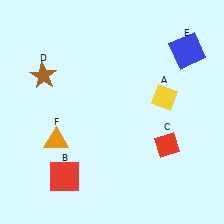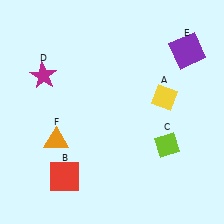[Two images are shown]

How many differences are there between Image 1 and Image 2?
There are 3 differences between the two images.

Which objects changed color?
C changed from red to lime. D changed from brown to magenta. E changed from blue to purple.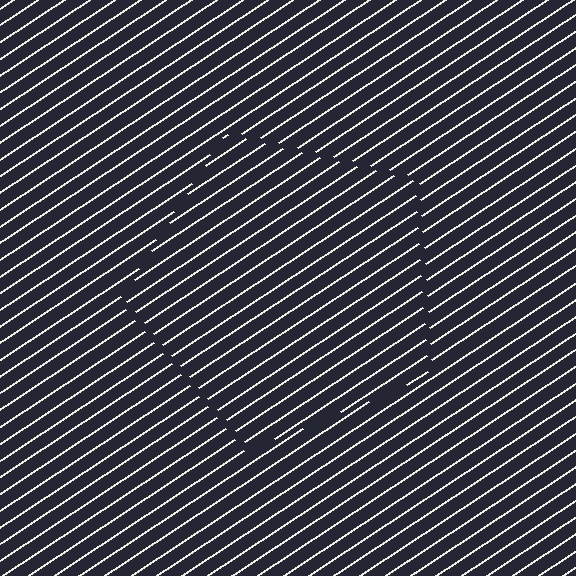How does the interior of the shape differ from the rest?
The interior of the shape contains the same grating, shifted by half a period — the contour is defined by the phase discontinuity where line-ends from the inner and outer gratings abut.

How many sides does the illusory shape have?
5 sides — the line-ends trace a pentagon.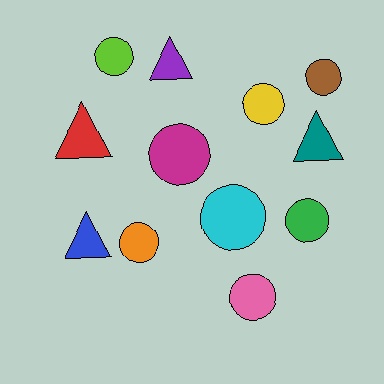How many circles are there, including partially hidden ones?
There are 8 circles.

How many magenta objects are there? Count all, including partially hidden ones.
There is 1 magenta object.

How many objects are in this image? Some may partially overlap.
There are 12 objects.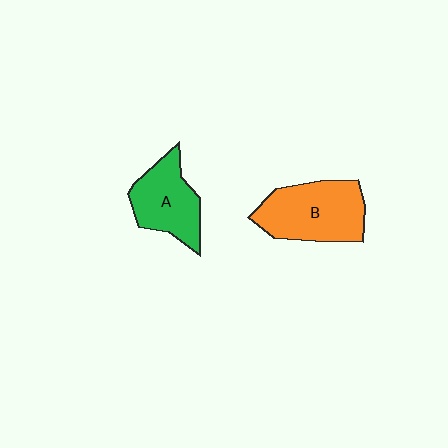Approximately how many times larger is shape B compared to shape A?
Approximately 1.3 times.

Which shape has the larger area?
Shape B (orange).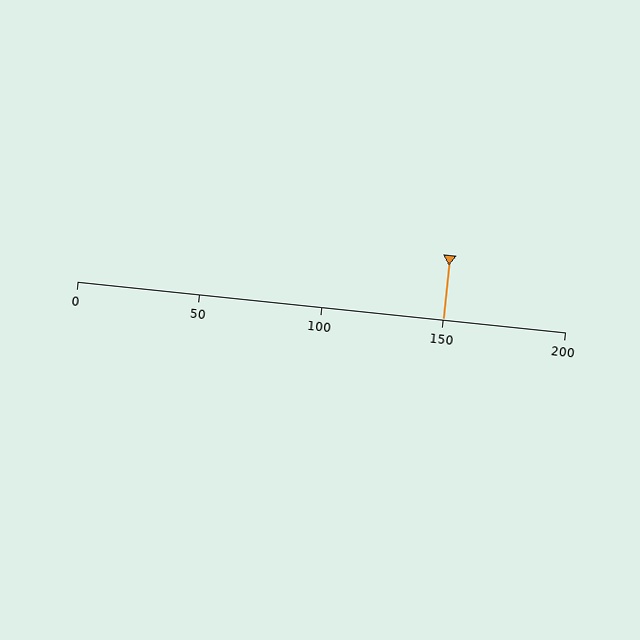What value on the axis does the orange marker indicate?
The marker indicates approximately 150.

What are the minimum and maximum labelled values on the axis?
The axis runs from 0 to 200.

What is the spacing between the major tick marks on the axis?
The major ticks are spaced 50 apart.